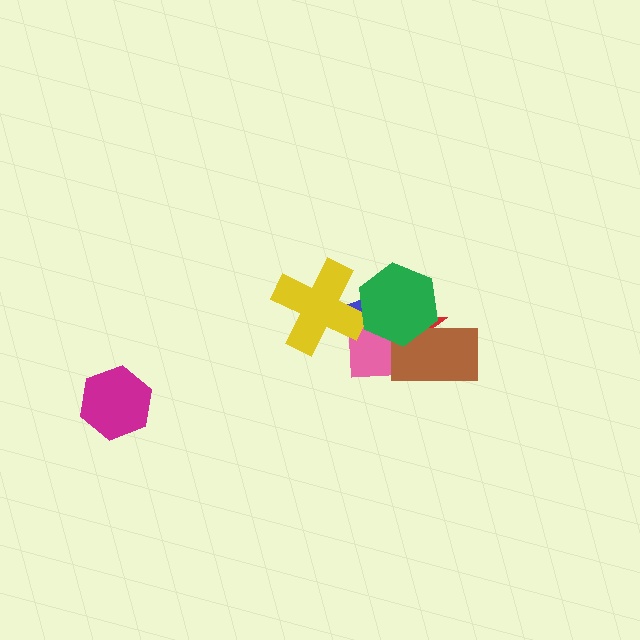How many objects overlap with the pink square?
5 objects overlap with the pink square.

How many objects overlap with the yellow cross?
3 objects overlap with the yellow cross.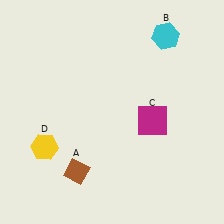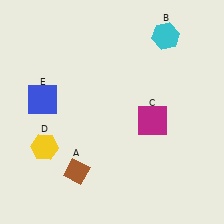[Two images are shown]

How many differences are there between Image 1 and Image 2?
There is 1 difference between the two images.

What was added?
A blue square (E) was added in Image 2.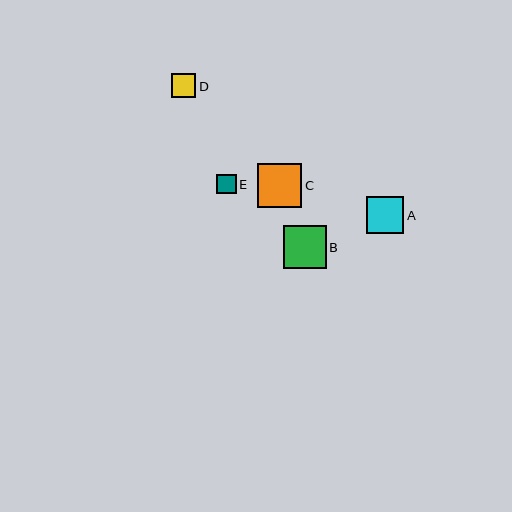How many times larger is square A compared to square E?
Square A is approximately 1.9 times the size of square E.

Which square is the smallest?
Square E is the smallest with a size of approximately 20 pixels.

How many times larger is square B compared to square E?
Square B is approximately 2.2 times the size of square E.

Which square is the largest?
Square C is the largest with a size of approximately 44 pixels.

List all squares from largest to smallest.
From largest to smallest: C, B, A, D, E.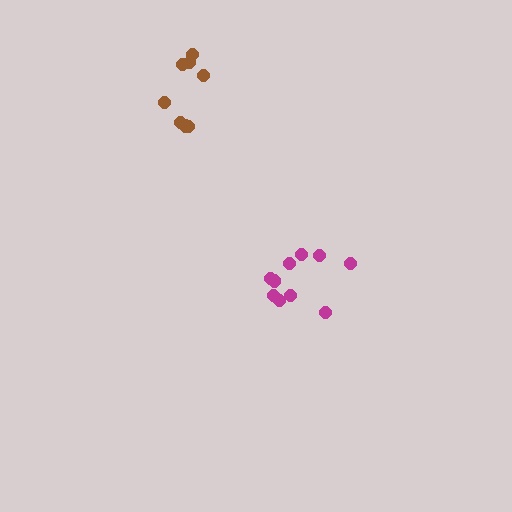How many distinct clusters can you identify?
There are 2 distinct clusters.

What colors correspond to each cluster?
The clusters are colored: magenta, brown.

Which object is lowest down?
The magenta cluster is bottommost.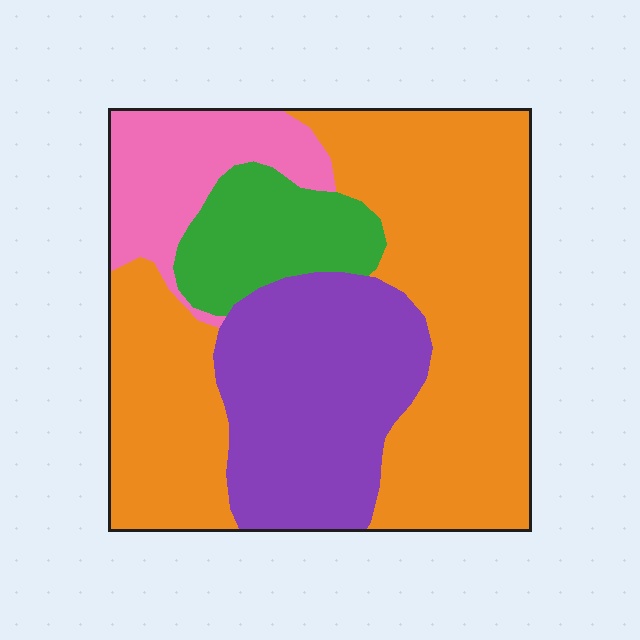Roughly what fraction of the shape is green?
Green covers about 10% of the shape.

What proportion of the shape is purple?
Purple takes up less than a quarter of the shape.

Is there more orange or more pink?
Orange.